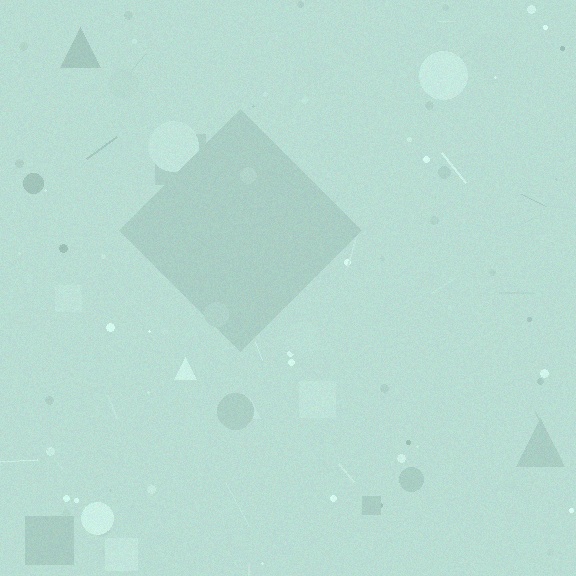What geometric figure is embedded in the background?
A diamond is embedded in the background.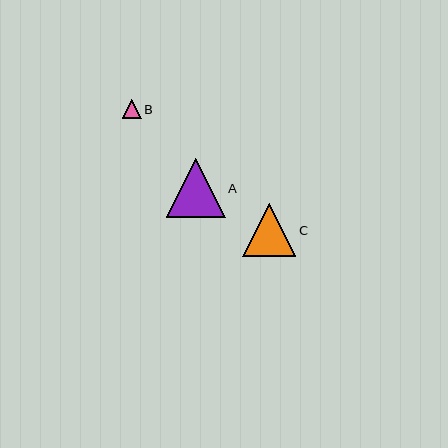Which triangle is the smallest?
Triangle B is the smallest with a size of approximately 18 pixels.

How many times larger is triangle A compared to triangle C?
Triangle A is approximately 1.1 times the size of triangle C.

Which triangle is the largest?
Triangle A is the largest with a size of approximately 59 pixels.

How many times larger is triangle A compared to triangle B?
Triangle A is approximately 3.2 times the size of triangle B.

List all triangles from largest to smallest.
From largest to smallest: A, C, B.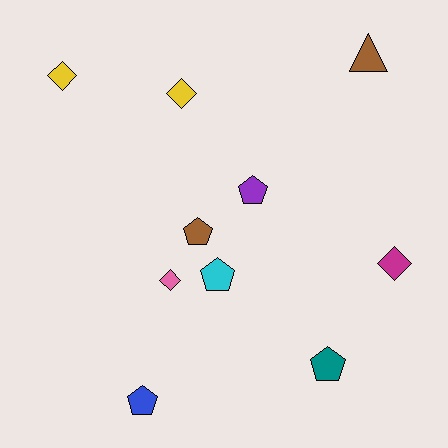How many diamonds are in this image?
There are 4 diamonds.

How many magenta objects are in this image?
There is 1 magenta object.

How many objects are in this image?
There are 10 objects.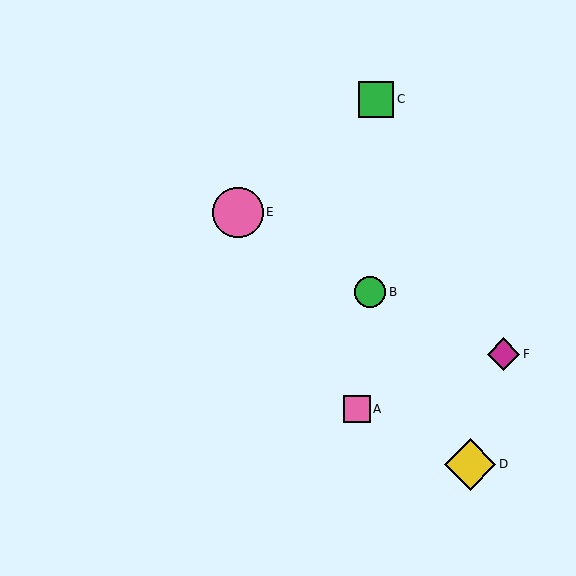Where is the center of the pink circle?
The center of the pink circle is at (238, 212).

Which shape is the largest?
The yellow diamond (labeled D) is the largest.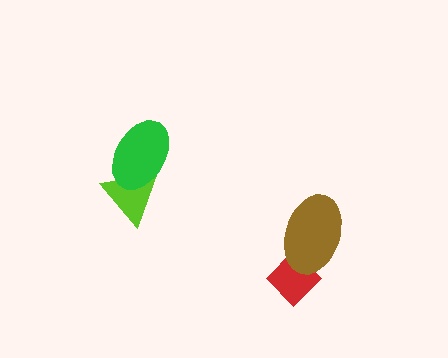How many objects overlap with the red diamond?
1 object overlaps with the red diamond.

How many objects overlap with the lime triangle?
1 object overlaps with the lime triangle.